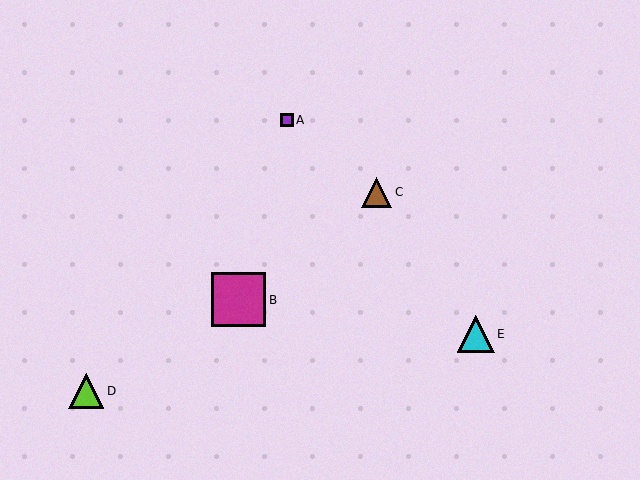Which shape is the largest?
The magenta square (labeled B) is the largest.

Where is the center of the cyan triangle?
The center of the cyan triangle is at (476, 334).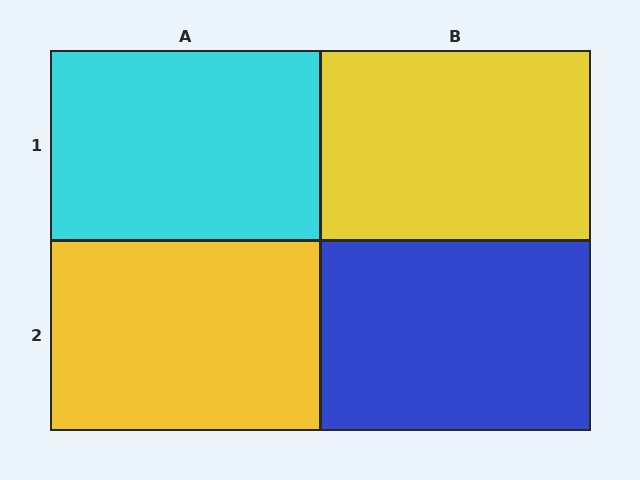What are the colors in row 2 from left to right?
Yellow, blue.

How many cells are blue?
1 cell is blue.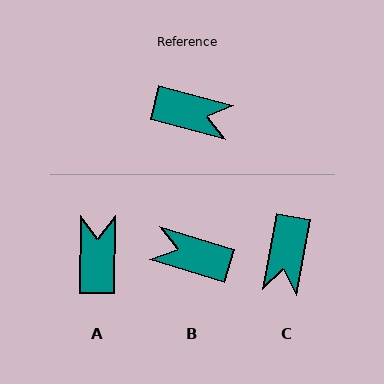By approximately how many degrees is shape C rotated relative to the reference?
Approximately 86 degrees clockwise.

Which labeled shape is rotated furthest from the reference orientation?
B, about 177 degrees away.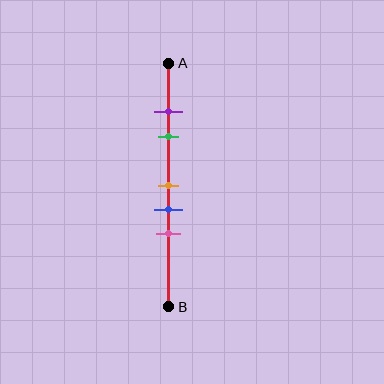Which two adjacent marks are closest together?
The purple and green marks are the closest adjacent pair.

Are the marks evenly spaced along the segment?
No, the marks are not evenly spaced.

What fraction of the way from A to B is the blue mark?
The blue mark is approximately 60% (0.6) of the way from A to B.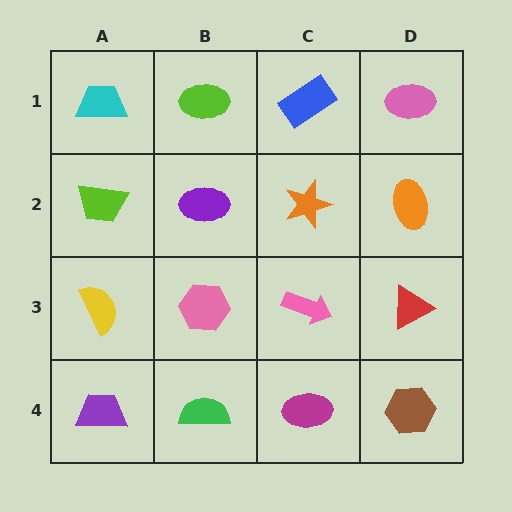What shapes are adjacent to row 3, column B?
A purple ellipse (row 2, column B), a green semicircle (row 4, column B), a yellow semicircle (row 3, column A), a pink arrow (row 3, column C).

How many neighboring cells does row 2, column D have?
3.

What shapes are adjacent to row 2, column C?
A blue rectangle (row 1, column C), a pink arrow (row 3, column C), a purple ellipse (row 2, column B), an orange ellipse (row 2, column D).